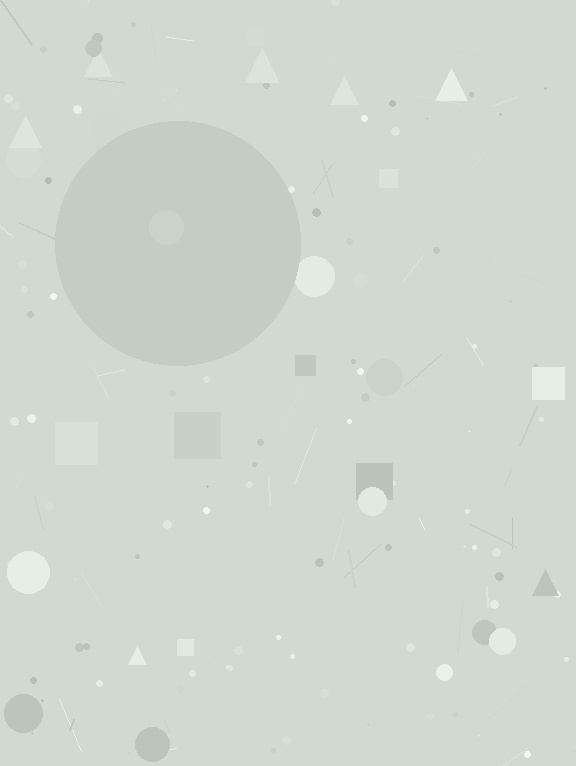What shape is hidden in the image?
A circle is hidden in the image.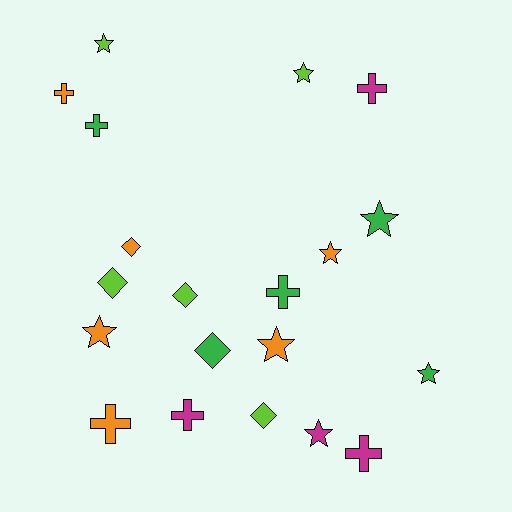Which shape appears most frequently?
Star, with 8 objects.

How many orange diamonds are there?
There is 1 orange diamond.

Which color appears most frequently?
Orange, with 6 objects.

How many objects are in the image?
There are 20 objects.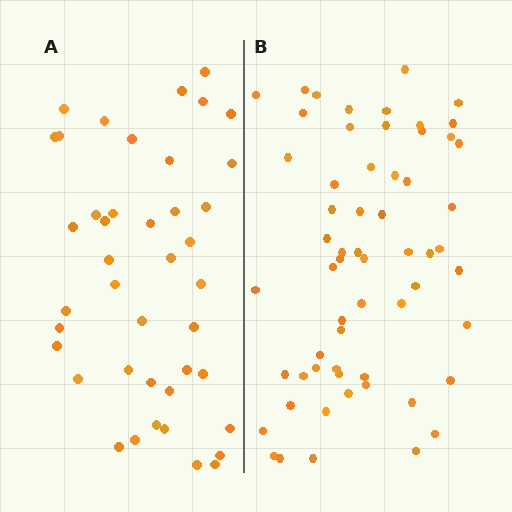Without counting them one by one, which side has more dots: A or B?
Region B (the right region) has more dots.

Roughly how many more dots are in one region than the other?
Region B has approximately 20 more dots than region A.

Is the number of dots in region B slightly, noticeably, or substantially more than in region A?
Region B has noticeably more, but not dramatically so. The ratio is roughly 1.4 to 1.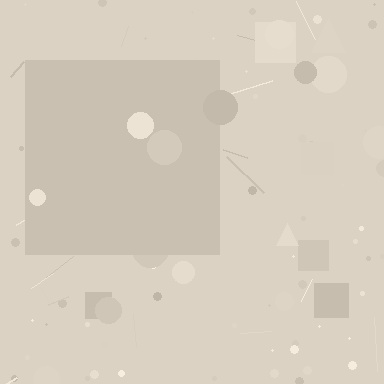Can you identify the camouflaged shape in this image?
The camouflaged shape is a square.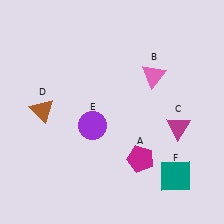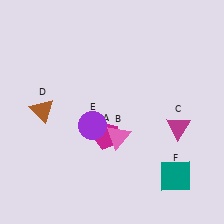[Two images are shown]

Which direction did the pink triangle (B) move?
The pink triangle (B) moved down.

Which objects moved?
The objects that moved are: the magenta pentagon (A), the pink triangle (B).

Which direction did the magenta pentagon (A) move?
The magenta pentagon (A) moved left.